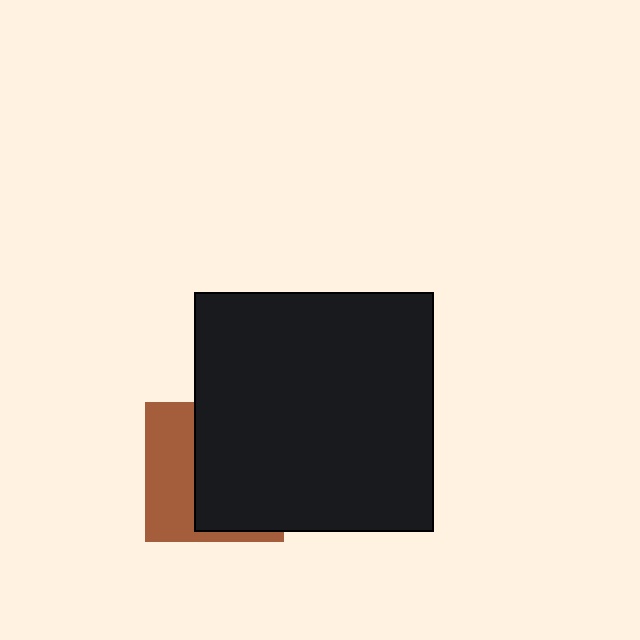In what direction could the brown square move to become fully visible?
The brown square could move left. That would shift it out from behind the black square entirely.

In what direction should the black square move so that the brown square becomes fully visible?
The black square should move right. That is the shortest direction to clear the overlap and leave the brown square fully visible.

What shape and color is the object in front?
The object in front is a black square.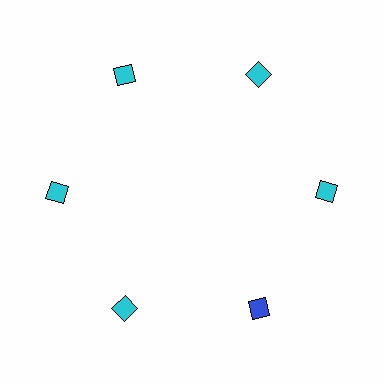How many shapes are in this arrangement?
There are 6 shapes arranged in a ring pattern.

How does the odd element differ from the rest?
It has a different color: blue instead of cyan.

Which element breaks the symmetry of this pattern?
The blue diamond at roughly the 5 o'clock position breaks the symmetry. All other shapes are cyan diamonds.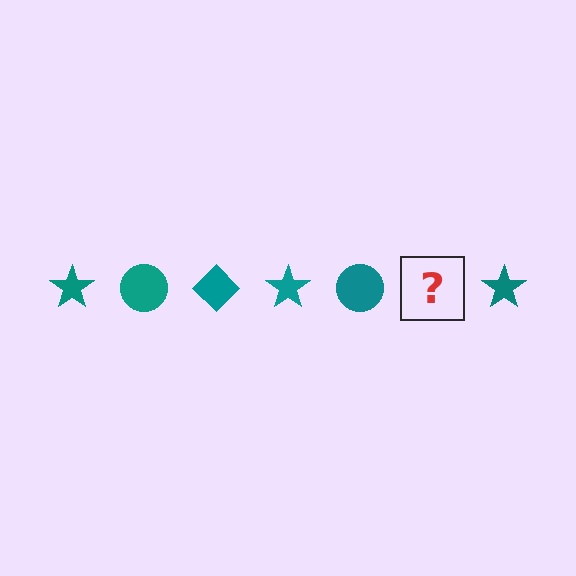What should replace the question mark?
The question mark should be replaced with a teal diamond.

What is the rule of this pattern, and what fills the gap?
The rule is that the pattern cycles through star, circle, diamond shapes in teal. The gap should be filled with a teal diamond.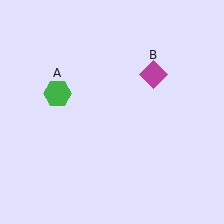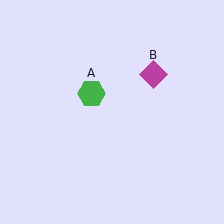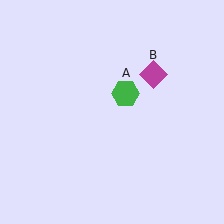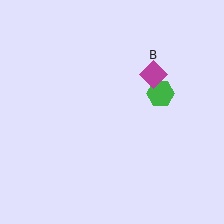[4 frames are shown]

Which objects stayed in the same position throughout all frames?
Magenta diamond (object B) remained stationary.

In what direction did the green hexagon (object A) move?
The green hexagon (object A) moved right.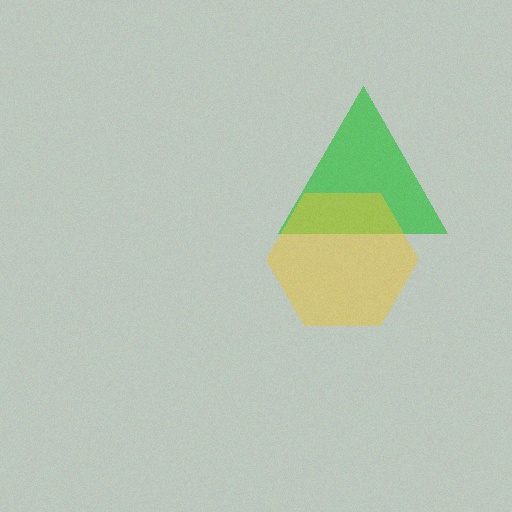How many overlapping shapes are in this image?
There are 2 overlapping shapes in the image.